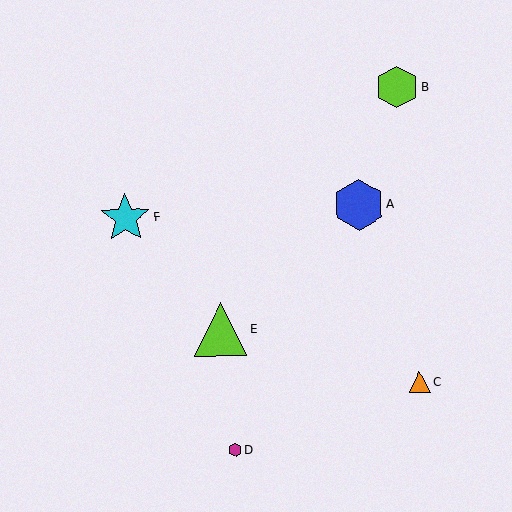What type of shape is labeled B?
Shape B is a lime hexagon.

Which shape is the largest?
The lime triangle (labeled E) is the largest.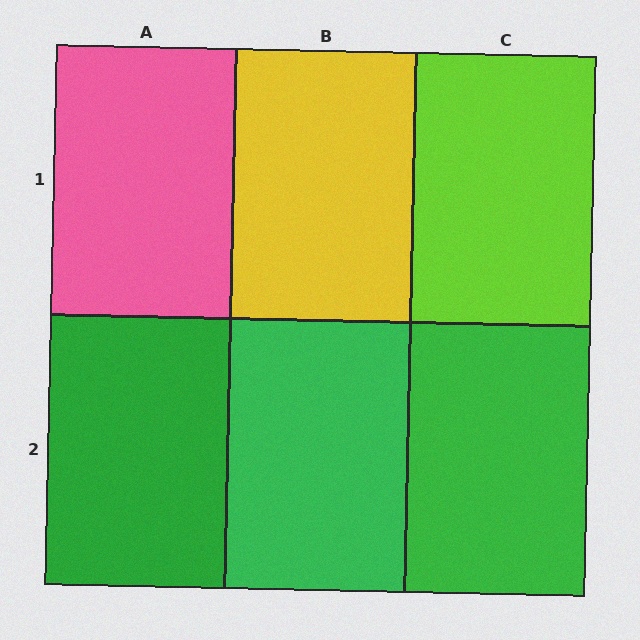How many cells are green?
3 cells are green.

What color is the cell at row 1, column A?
Pink.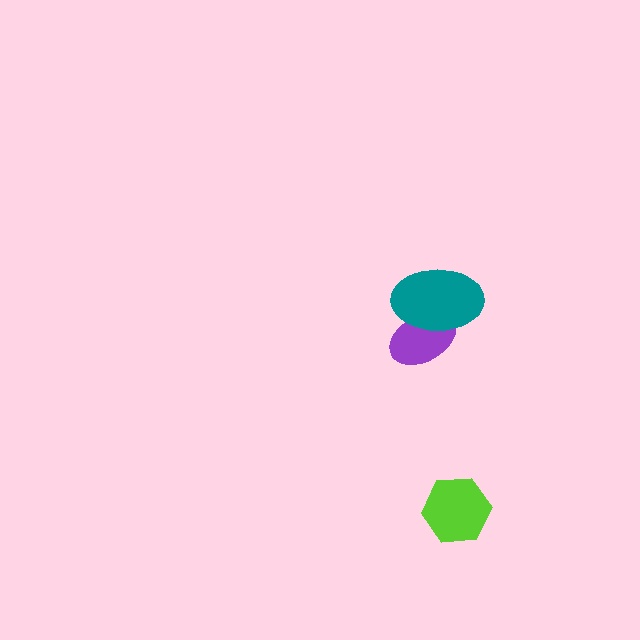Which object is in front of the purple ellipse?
The teal ellipse is in front of the purple ellipse.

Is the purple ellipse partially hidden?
Yes, it is partially covered by another shape.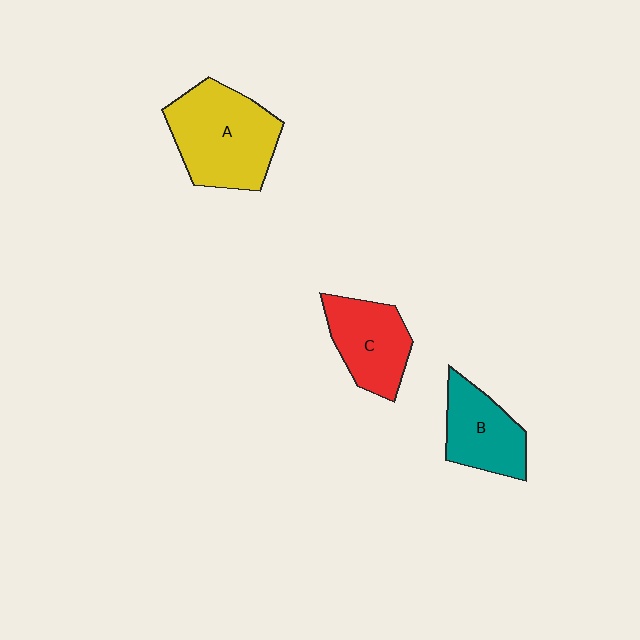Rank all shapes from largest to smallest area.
From largest to smallest: A (yellow), C (red), B (teal).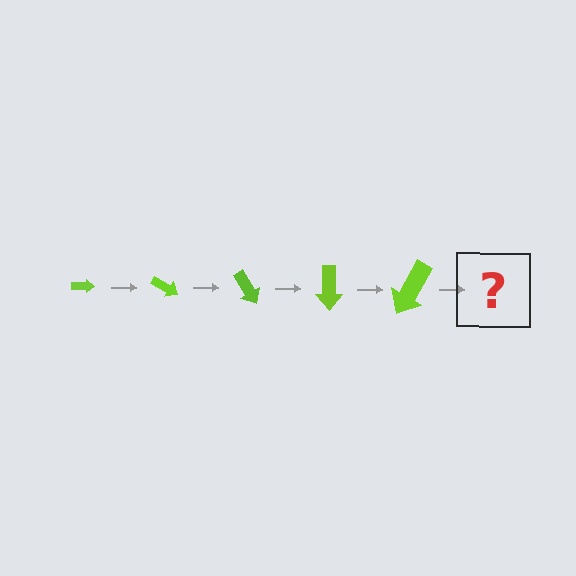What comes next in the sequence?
The next element should be an arrow, larger than the previous one and rotated 150 degrees from the start.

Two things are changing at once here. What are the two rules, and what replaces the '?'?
The two rules are that the arrow grows larger each step and it rotates 30 degrees each step. The '?' should be an arrow, larger than the previous one and rotated 150 degrees from the start.